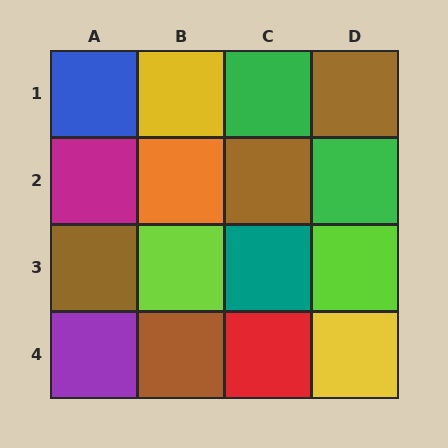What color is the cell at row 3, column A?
Brown.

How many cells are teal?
1 cell is teal.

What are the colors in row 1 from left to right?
Blue, yellow, green, brown.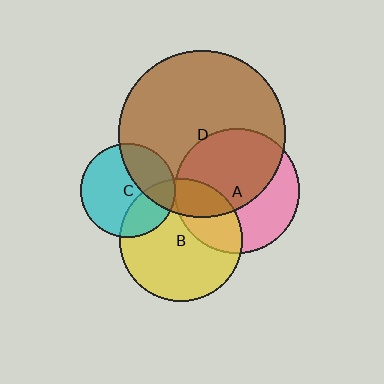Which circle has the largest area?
Circle D (brown).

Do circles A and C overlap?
Yes.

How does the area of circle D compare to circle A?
Approximately 1.8 times.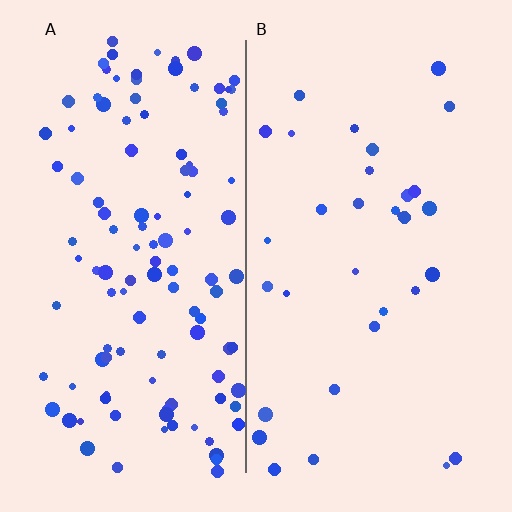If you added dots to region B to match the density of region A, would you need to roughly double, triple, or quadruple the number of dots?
Approximately quadruple.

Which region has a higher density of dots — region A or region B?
A (the left).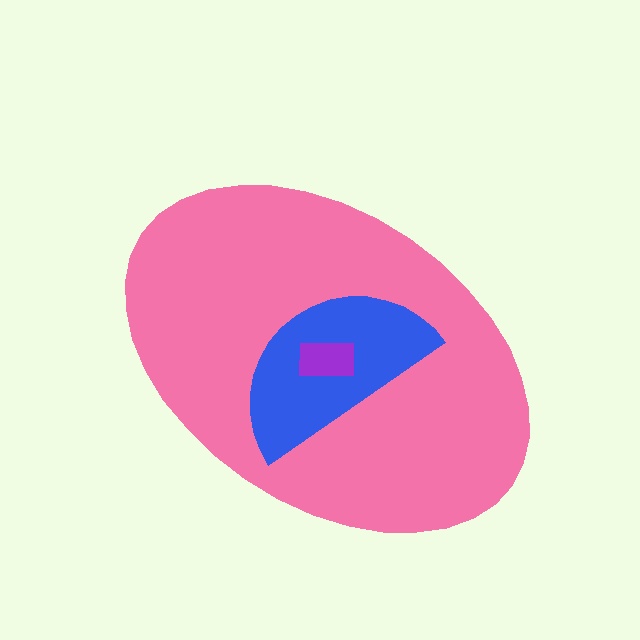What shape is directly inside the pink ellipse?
The blue semicircle.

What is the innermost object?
The purple rectangle.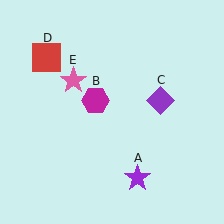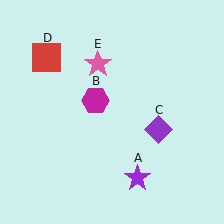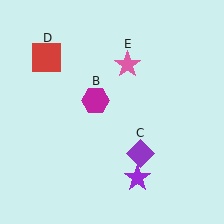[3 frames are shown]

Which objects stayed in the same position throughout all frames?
Purple star (object A) and magenta hexagon (object B) and red square (object D) remained stationary.